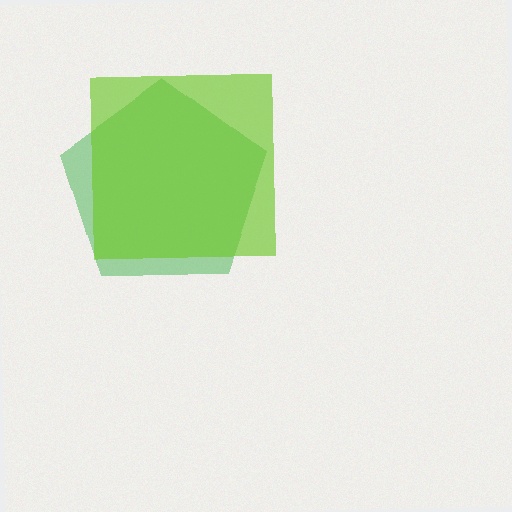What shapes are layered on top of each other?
The layered shapes are: a green pentagon, a lime square.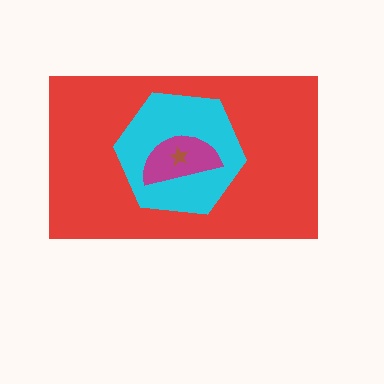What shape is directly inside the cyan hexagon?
The magenta semicircle.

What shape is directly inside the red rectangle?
The cyan hexagon.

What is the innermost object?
The brown star.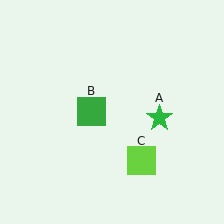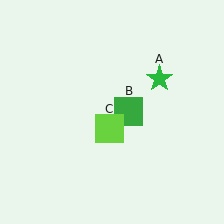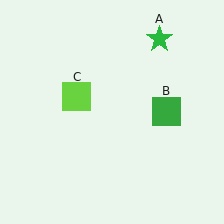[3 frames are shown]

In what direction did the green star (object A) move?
The green star (object A) moved up.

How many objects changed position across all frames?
3 objects changed position: green star (object A), green square (object B), lime square (object C).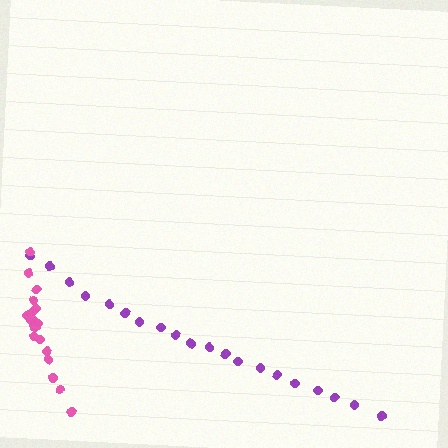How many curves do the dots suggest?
There are 2 distinct paths.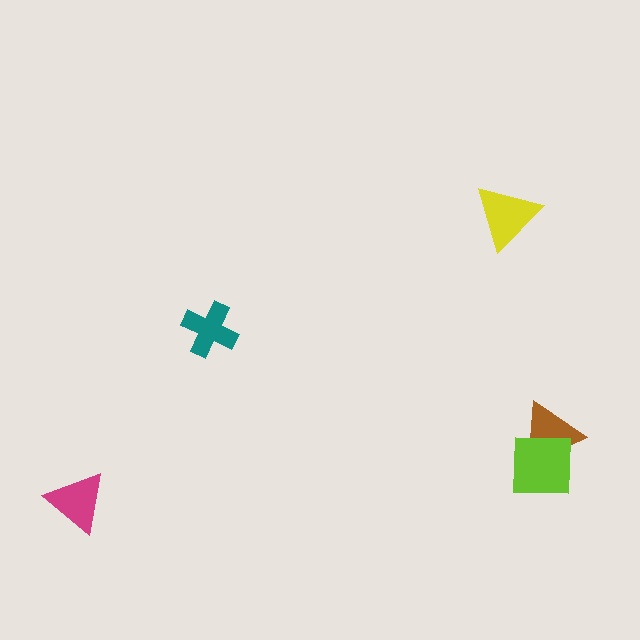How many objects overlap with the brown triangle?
1 object overlaps with the brown triangle.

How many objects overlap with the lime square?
1 object overlaps with the lime square.